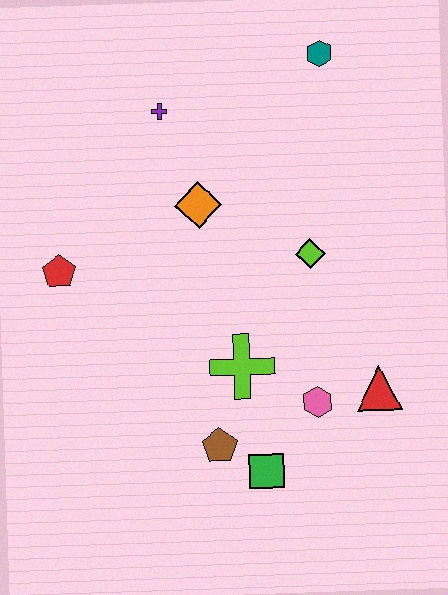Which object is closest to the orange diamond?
The purple cross is closest to the orange diamond.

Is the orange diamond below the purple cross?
Yes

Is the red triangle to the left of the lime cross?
No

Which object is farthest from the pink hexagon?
The teal hexagon is farthest from the pink hexagon.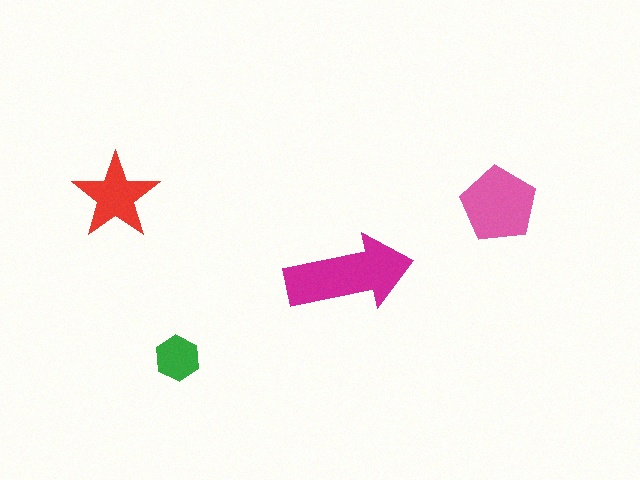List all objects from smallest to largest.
The green hexagon, the red star, the pink pentagon, the magenta arrow.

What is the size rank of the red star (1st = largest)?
3rd.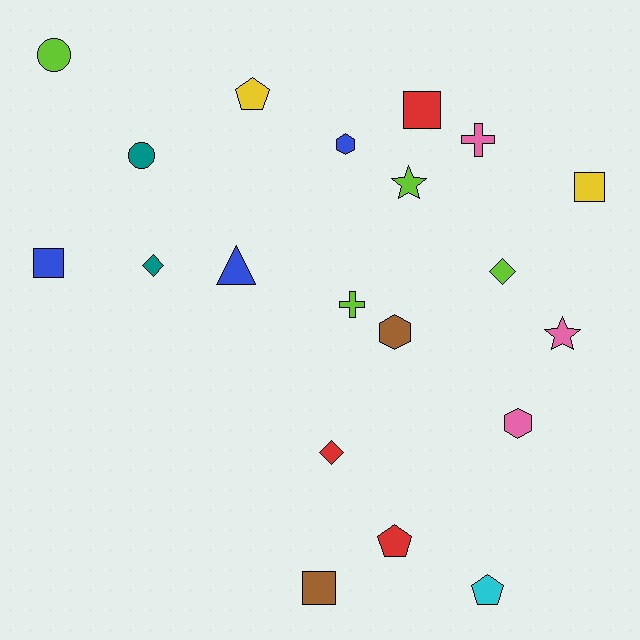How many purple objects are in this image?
There are no purple objects.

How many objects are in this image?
There are 20 objects.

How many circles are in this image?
There are 2 circles.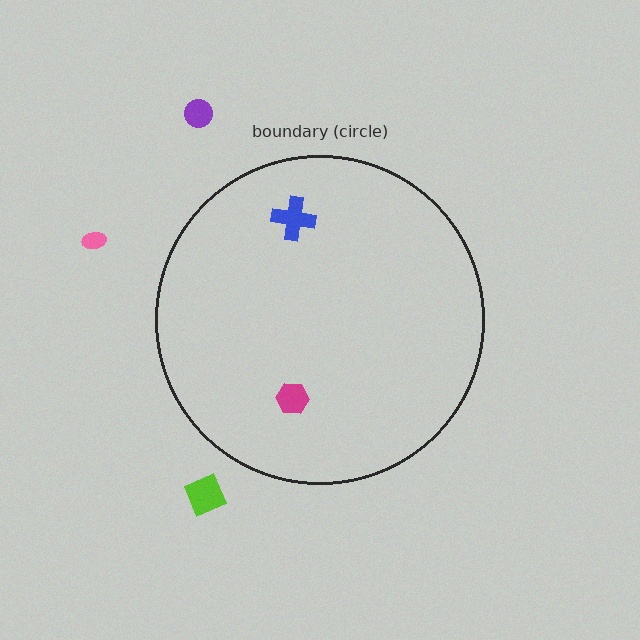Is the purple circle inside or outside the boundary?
Outside.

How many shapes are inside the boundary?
2 inside, 3 outside.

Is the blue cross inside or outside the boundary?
Inside.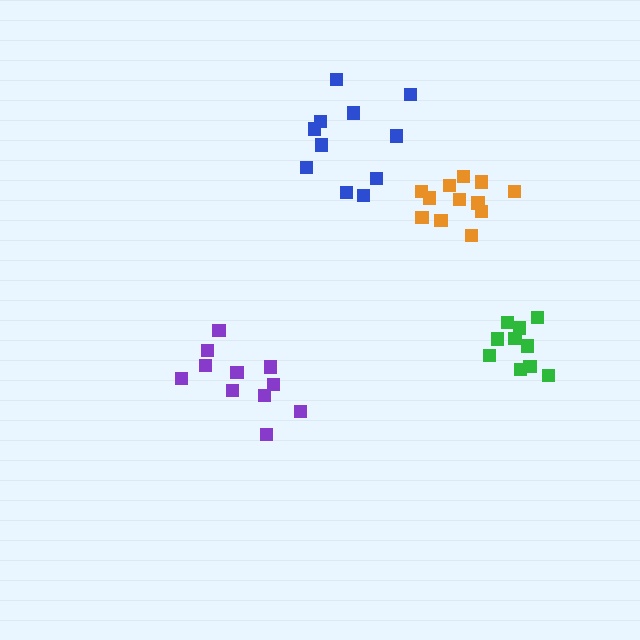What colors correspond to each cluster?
The clusters are colored: orange, green, purple, blue.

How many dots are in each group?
Group 1: 12 dots, Group 2: 10 dots, Group 3: 11 dots, Group 4: 11 dots (44 total).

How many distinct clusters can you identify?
There are 4 distinct clusters.